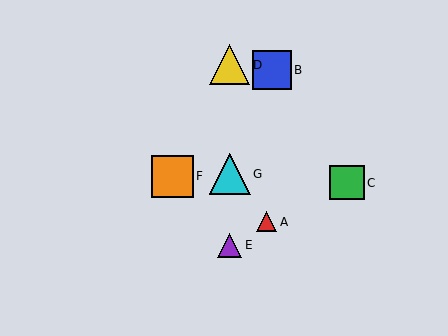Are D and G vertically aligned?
Yes, both are at x≈230.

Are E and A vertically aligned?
No, E is at x≈230 and A is at x≈266.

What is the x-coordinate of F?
Object F is at x≈173.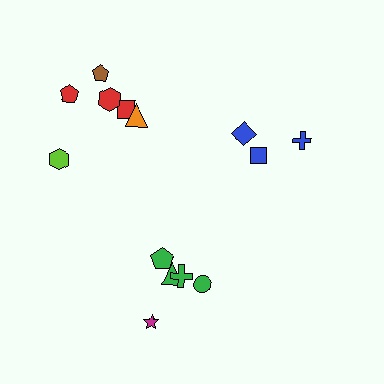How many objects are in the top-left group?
There are 6 objects.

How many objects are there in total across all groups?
There are 14 objects.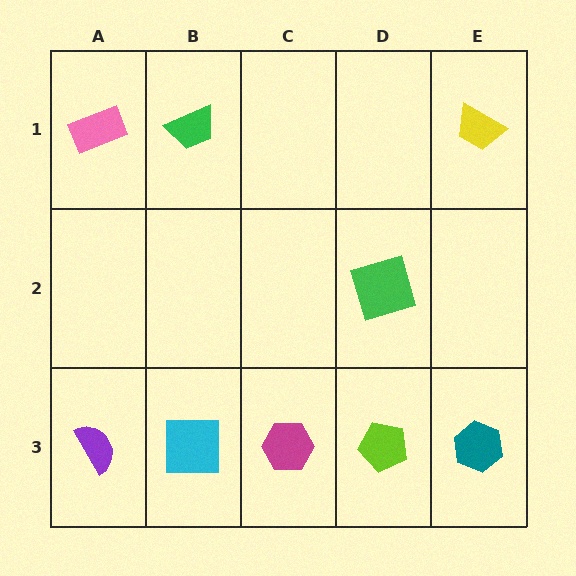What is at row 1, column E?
A yellow trapezoid.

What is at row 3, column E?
A teal hexagon.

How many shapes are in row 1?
3 shapes.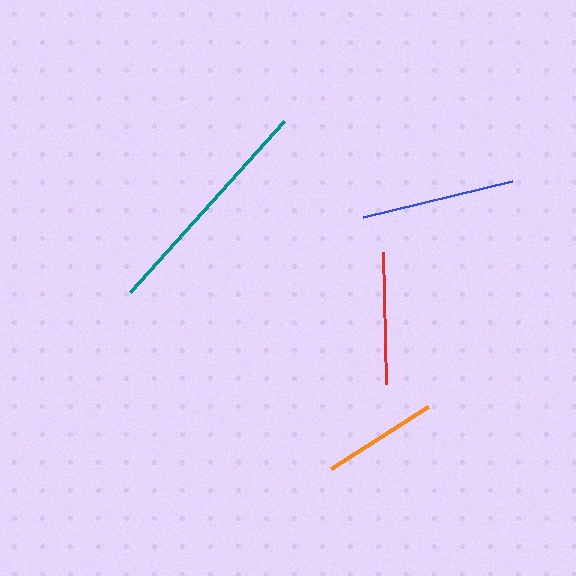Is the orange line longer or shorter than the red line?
The red line is longer than the orange line.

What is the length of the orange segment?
The orange segment is approximately 114 pixels long.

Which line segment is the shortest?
The orange line is the shortest at approximately 114 pixels.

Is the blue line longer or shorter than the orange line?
The blue line is longer than the orange line.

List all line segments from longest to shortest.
From longest to shortest: teal, blue, red, orange.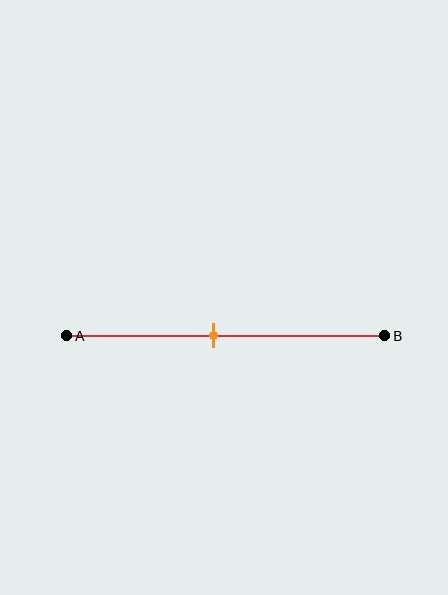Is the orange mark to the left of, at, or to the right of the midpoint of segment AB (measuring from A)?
The orange mark is to the left of the midpoint of segment AB.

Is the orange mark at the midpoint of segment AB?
No, the mark is at about 45% from A, not at the 50% midpoint.